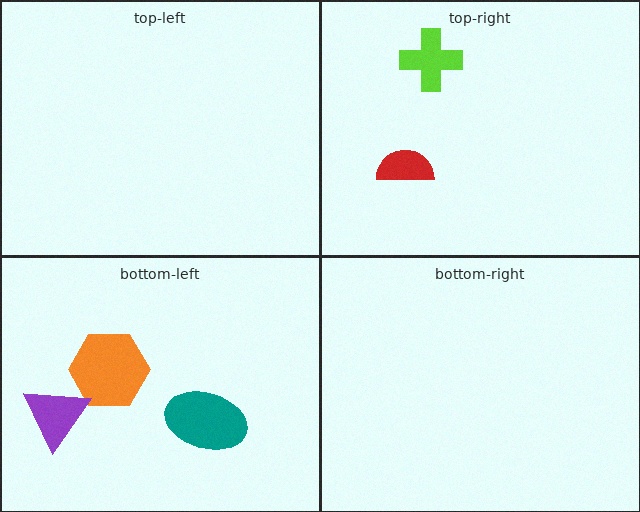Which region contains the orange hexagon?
The bottom-left region.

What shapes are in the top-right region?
The red semicircle, the lime cross.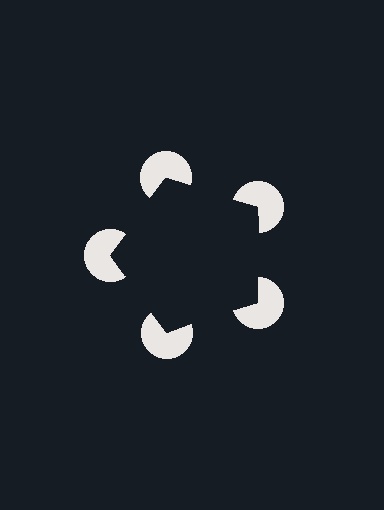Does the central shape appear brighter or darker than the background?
It typically appears slightly darker than the background, even though no actual brightness change is drawn.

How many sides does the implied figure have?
5 sides.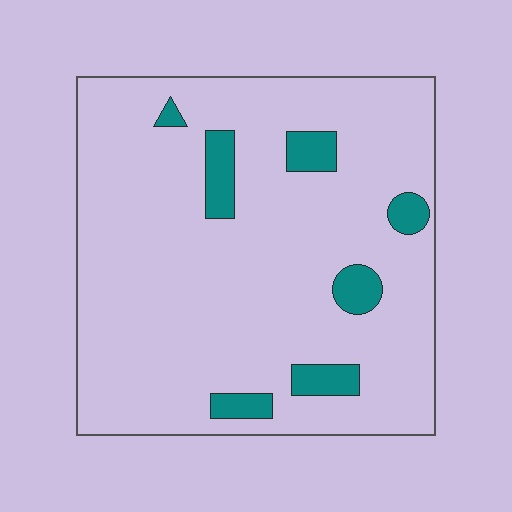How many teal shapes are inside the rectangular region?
7.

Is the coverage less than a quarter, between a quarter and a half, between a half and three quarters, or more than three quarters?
Less than a quarter.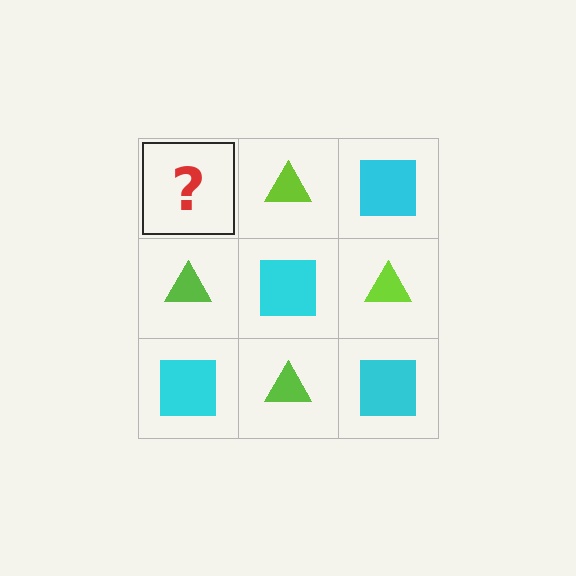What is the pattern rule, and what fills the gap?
The rule is that it alternates cyan square and lime triangle in a checkerboard pattern. The gap should be filled with a cyan square.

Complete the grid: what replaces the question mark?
The question mark should be replaced with a cyan square.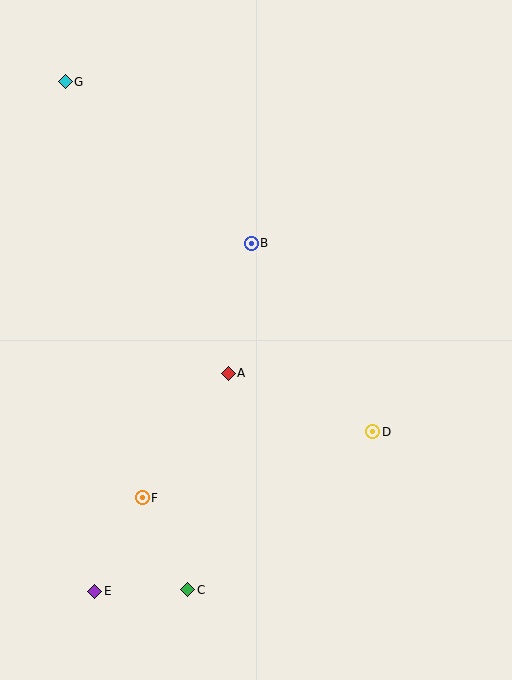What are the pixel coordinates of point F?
Point F is at (142, 498).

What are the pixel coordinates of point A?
Point A is at (228, 373).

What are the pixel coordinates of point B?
Point B is at (251, 243).